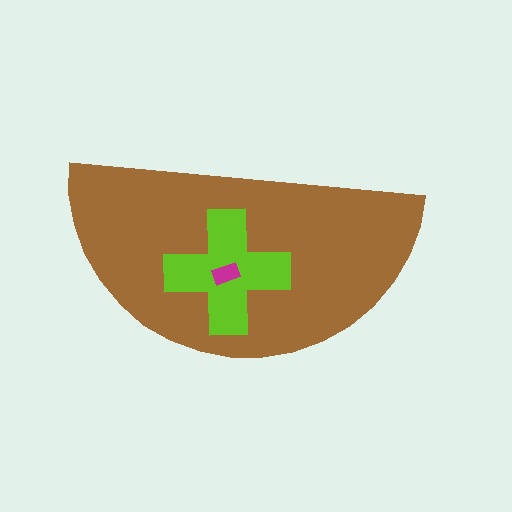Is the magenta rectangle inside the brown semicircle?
Yes.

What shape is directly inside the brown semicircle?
The lime cross.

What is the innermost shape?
The magenta rectangle.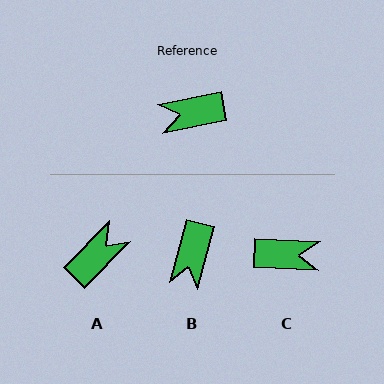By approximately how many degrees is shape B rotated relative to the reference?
Approximately 64 degrees counter-clockwise.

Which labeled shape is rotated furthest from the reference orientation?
C, about 166 degrees away.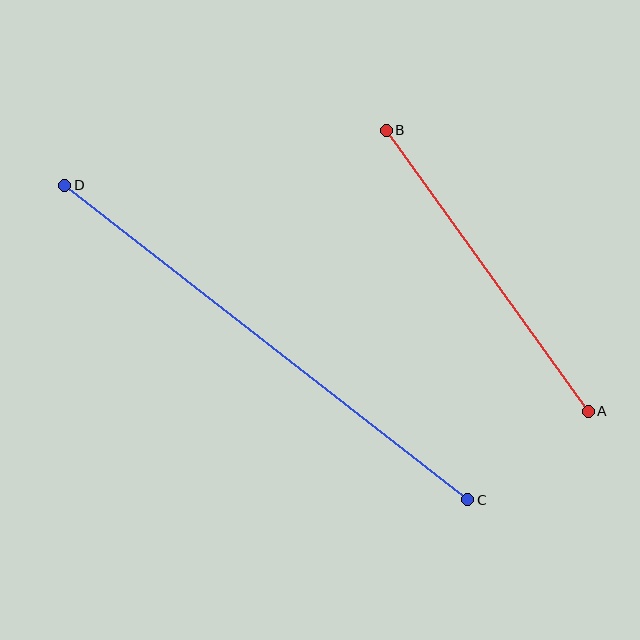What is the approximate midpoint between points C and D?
The midpoint is at approximately (266, 343) pixels.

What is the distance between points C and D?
The distance is approximately 511 pixels.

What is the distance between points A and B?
The distance is approximately 346 pixels.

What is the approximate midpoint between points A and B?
The midpoint is at approximately (487, 271) pixels.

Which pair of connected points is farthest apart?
Points C and D are farthest apart.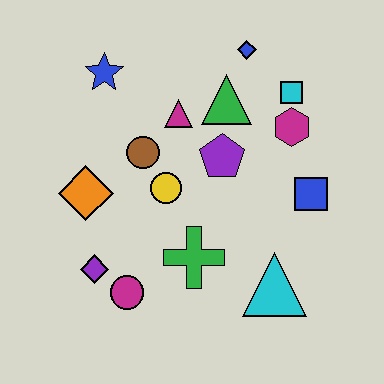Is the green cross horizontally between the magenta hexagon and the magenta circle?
Yes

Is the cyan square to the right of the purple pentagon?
Yes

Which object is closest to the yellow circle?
The brown circle is closest to the yellow circle.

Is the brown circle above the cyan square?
No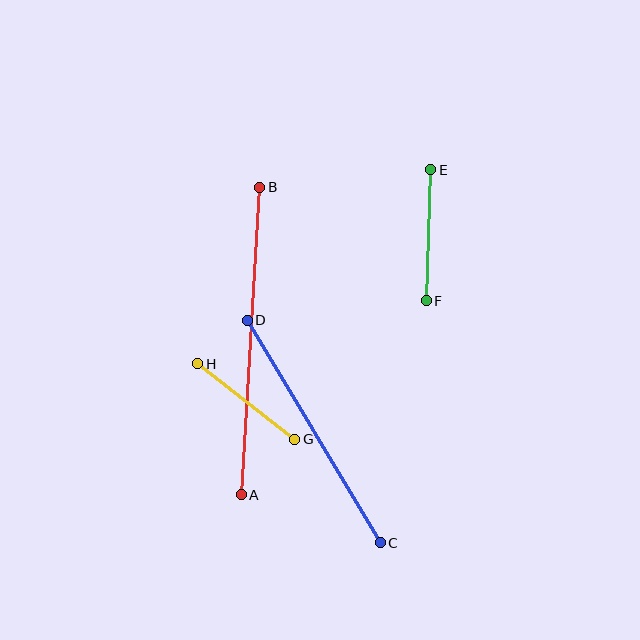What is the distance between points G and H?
The distance is approximately 123 pixels.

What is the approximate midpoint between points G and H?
The midpoint is at approximately (246, 402) pixels.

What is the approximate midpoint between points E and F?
The midpoint is at approximately (428, 235) pixels.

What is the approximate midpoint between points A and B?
The midpoint is at approximately (250, 341) pixels.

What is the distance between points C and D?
The distance is approximately 259 pixels.